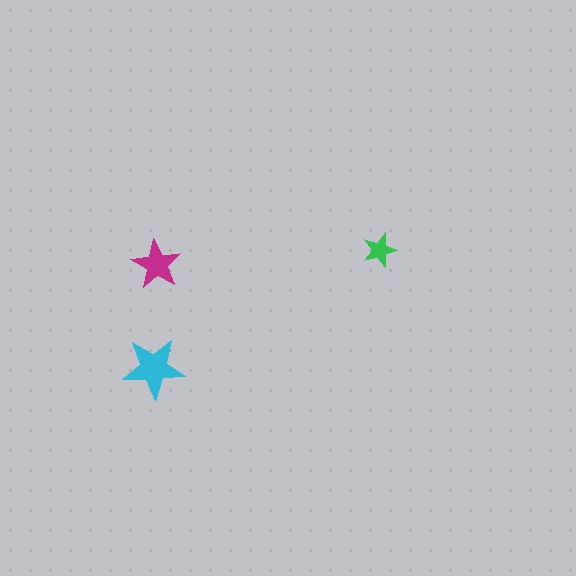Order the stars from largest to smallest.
the cyan one, the magenta one, the green one.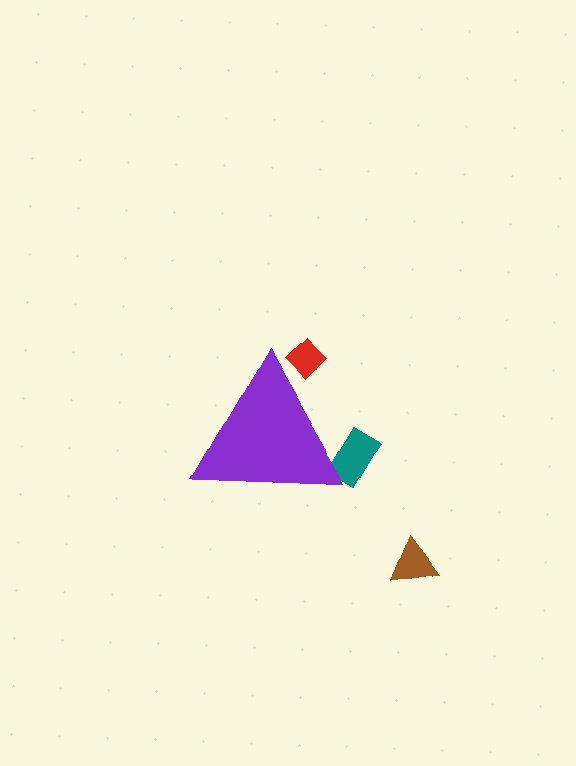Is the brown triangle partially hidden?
No, the brown triangle is fully visible.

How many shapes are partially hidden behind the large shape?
2 shapes are partially hidden.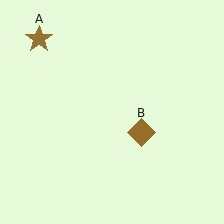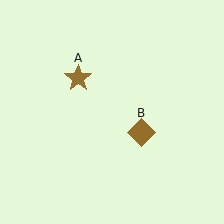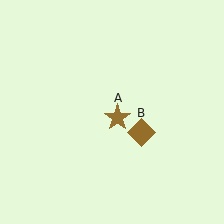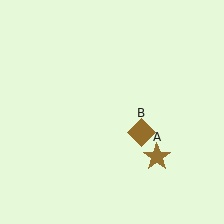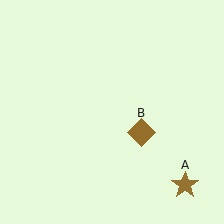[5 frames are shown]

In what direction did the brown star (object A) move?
The brown star (object A) moved down and to the right.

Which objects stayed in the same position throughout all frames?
Brown diamond (object B) remained stationary.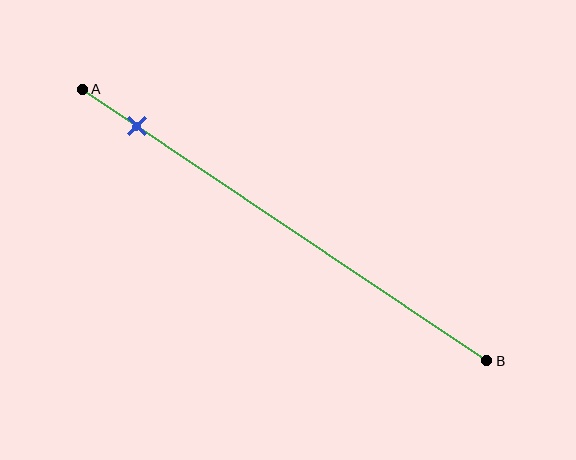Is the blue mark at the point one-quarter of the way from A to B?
No, the mark is at about 15% from A, not at the 25% one-quarter point.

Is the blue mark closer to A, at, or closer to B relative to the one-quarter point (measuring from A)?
The blue mark is closer to point A than the one-quarter point of segment AB.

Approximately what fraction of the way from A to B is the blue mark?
The blue mark is approximately 15% of the way from A to B.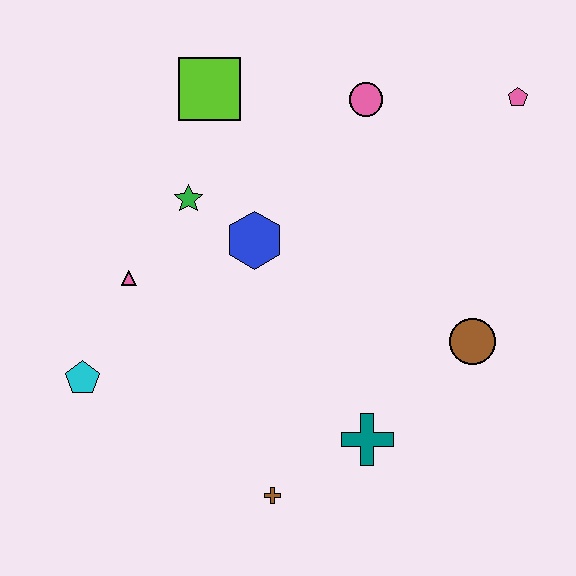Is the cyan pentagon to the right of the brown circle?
No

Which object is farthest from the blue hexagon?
The pink pentagon is farthest from the blue hexagon.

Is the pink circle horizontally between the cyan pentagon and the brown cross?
No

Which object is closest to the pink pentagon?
The pink circle is closest to the pink pentagon.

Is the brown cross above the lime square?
No